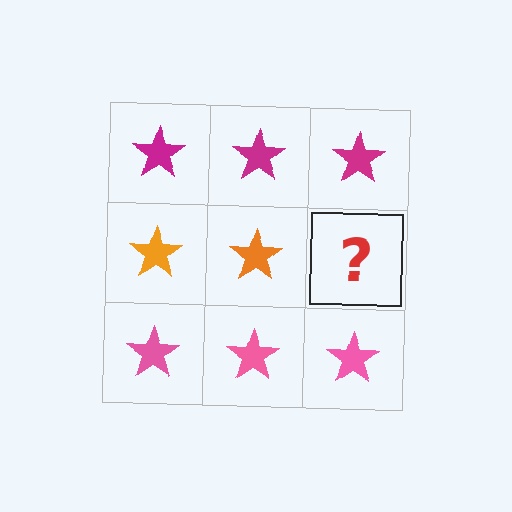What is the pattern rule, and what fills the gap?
The rule is that each row has a consistent color. The gap should be filled with an orange star.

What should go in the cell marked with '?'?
The missing cell should contain an orange star.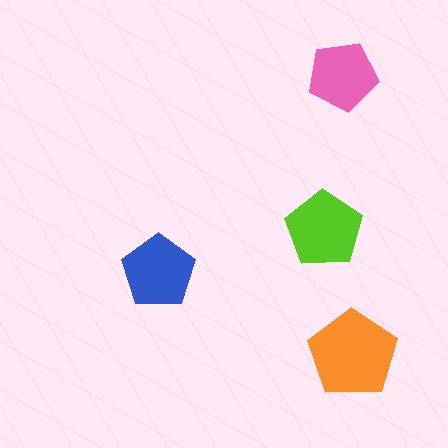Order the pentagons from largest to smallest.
the orange one, the lime one, the blue one, the pink one.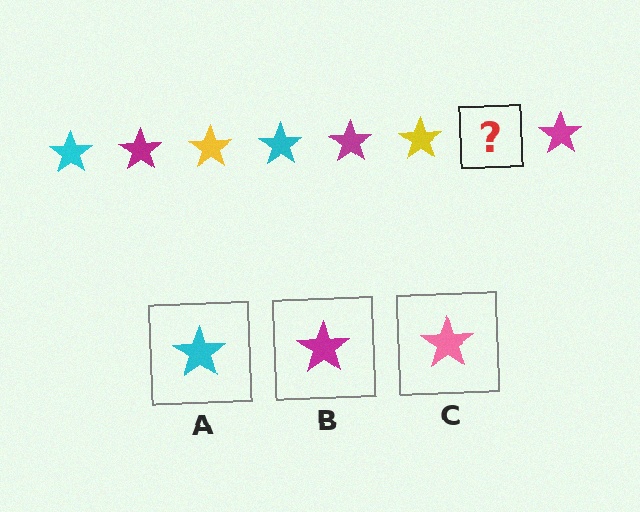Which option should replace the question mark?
Option A.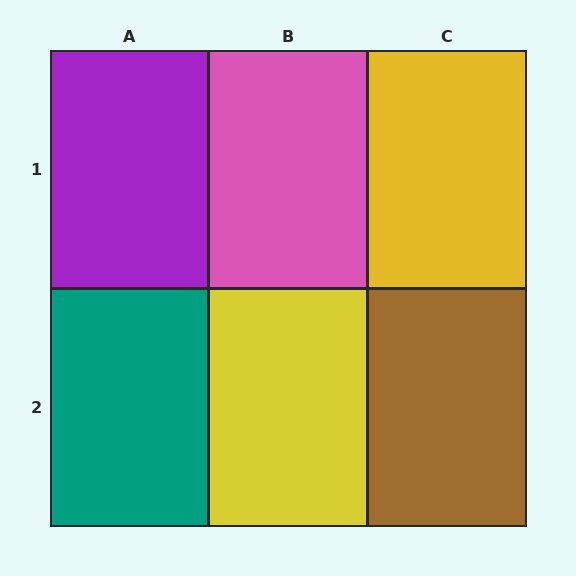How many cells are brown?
1 cell is brown.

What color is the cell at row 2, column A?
Teal.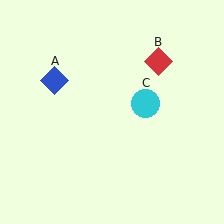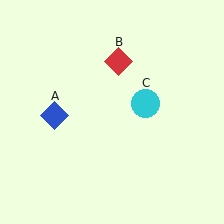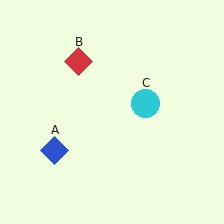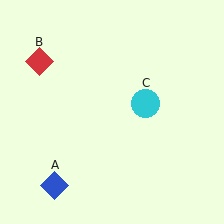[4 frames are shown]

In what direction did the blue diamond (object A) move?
The blue diamond (object A) moved down.